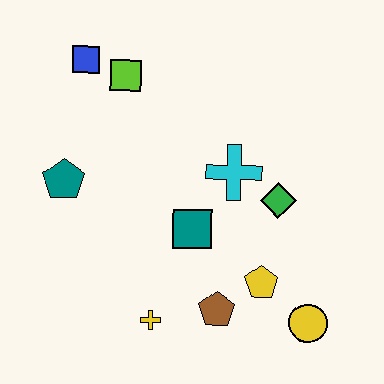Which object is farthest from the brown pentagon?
The blue square is farthest from the brown pentagon.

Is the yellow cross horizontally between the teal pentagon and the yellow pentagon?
Yes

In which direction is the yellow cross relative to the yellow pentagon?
The yellow cross is to the left of the yellow pentagon.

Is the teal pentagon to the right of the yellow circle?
No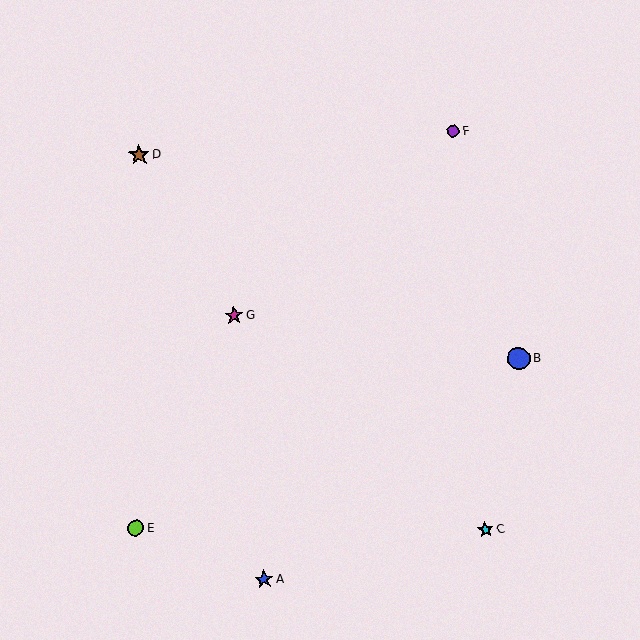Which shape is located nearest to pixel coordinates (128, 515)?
The lime circle (labeled E) at (136, 528) is nearest to that location.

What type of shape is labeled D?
Shape D is a brown star.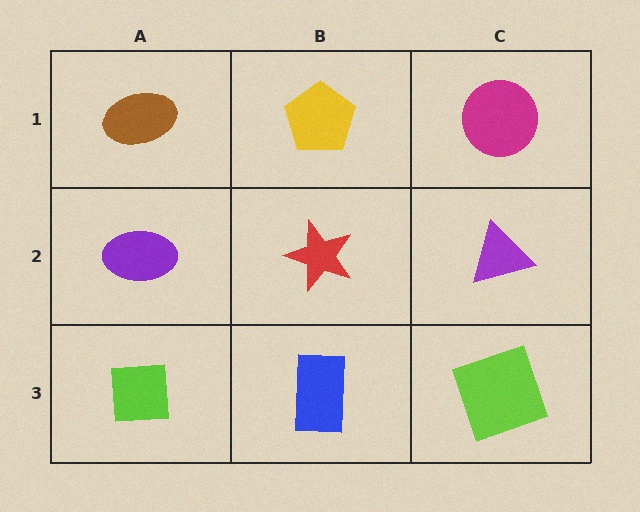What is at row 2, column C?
A purple triangle.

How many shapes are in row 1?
3 shapes.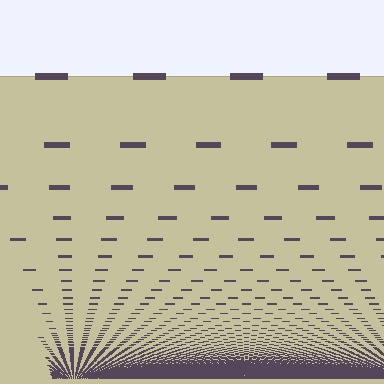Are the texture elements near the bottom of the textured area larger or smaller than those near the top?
Smaller. The gradient is inverted — elements near the bottom are smaller and denser.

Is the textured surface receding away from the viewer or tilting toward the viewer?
The surface appears to tilt toward the viewer. Texture elements get larger and sparser toward the top.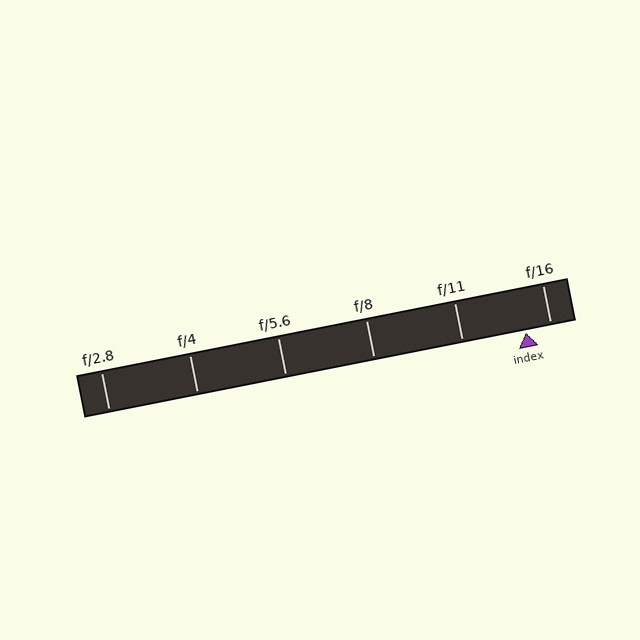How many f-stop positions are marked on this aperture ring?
There are 6 f-stop positions marked.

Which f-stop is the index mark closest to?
The index mark is closest to f/16.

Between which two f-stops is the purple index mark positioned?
The index mark is between f/11 and f/16.